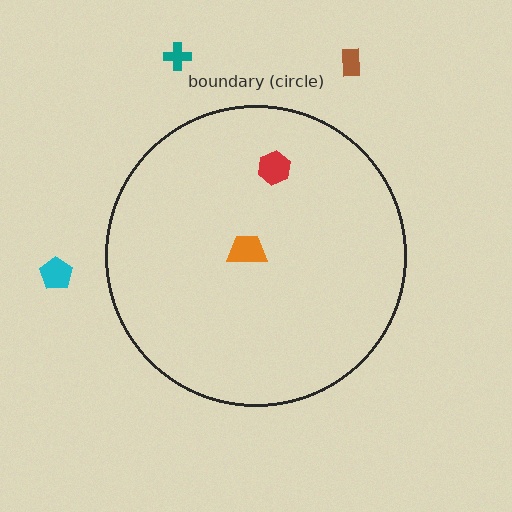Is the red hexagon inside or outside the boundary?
Inside.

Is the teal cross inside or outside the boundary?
Outside.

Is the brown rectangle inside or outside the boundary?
Outside.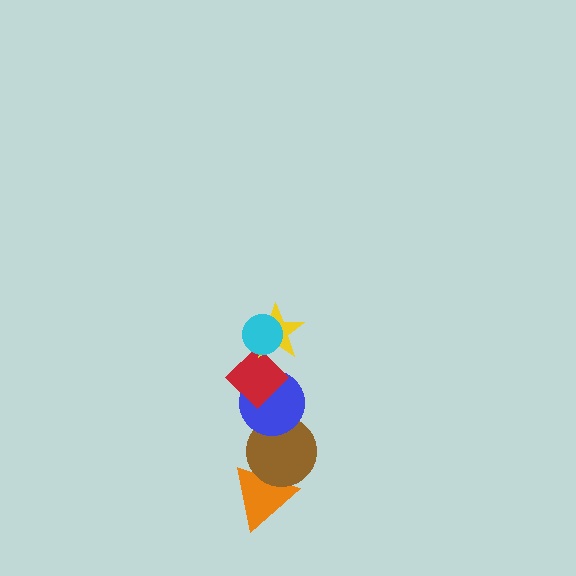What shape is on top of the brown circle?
The blue circle is on top of the brown circle.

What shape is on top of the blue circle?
The red diamond is on top of the blue circle.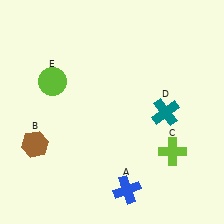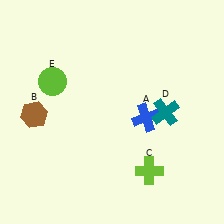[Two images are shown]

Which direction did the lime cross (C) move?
The lime cross (C) moved left.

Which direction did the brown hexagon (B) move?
The brown hexagon (B) moved up.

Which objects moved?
The objects that moved are: the blue cross (A), the brown hexagon (B), the lime cross (C).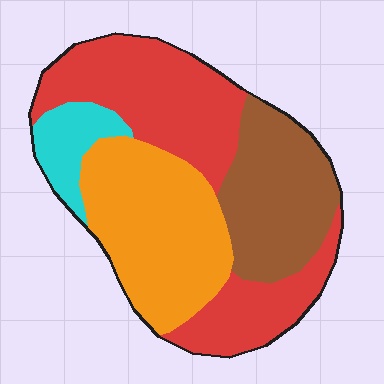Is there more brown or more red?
Red.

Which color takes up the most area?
Red, at roughly 40%.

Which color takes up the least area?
Cyan, at roughly 10%.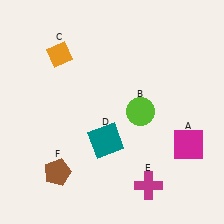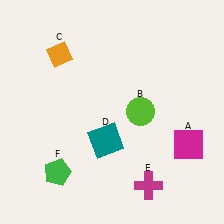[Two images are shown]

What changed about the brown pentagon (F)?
In Image 1, F is brown. In Image 2, it changed to green.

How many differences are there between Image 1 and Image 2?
There is 1 difference between the two images.